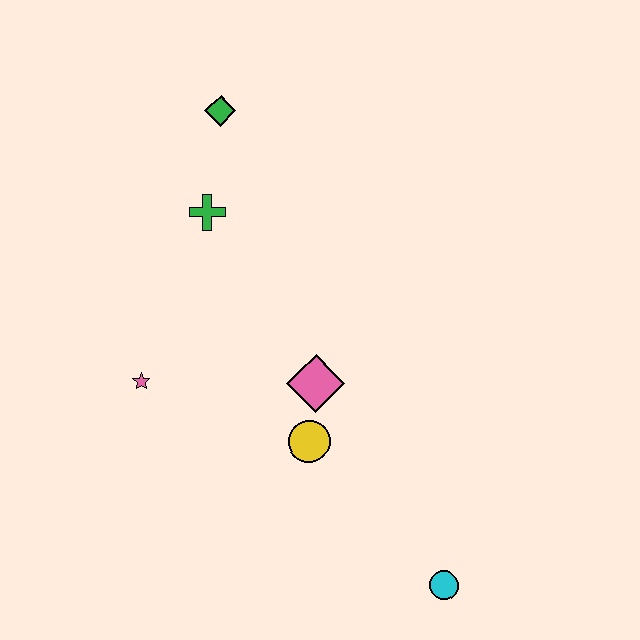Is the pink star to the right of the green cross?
No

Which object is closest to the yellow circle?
The pink diamond is closest to the yellow circle.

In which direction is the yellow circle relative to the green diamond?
The yellow circle is below the green diamond.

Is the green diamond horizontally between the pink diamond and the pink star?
Yes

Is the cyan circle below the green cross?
Yes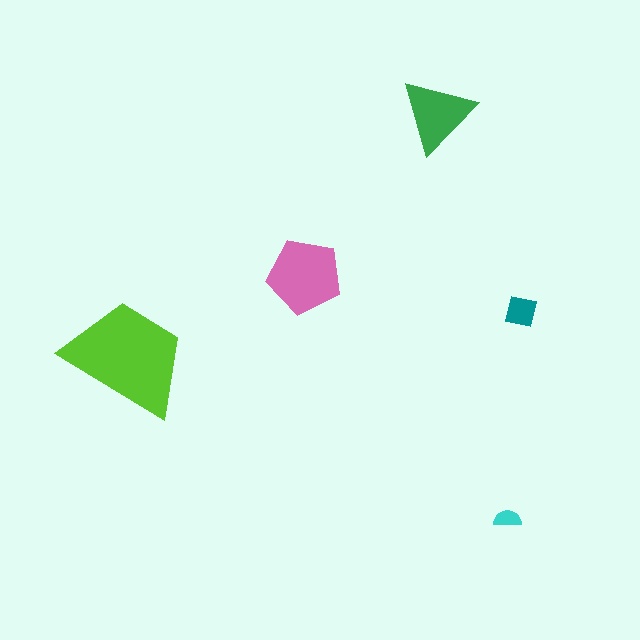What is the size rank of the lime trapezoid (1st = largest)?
1st.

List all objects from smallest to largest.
The cyan semicircle, the teal square, the green triangle, the pink pentagon, the lime trapezoid.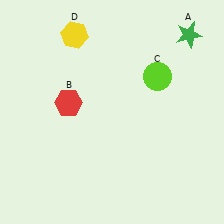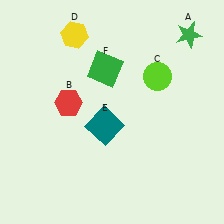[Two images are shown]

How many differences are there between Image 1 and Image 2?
There are 2 differences between the two images.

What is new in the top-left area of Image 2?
A green square (F) was added in the top-left area of Image 2.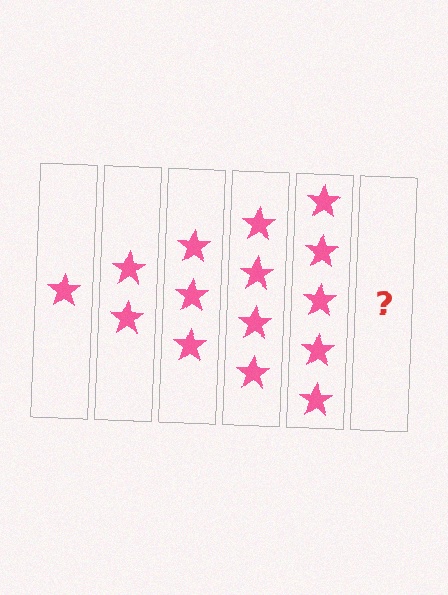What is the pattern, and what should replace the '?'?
The pattern is that each step adds one more star. The '?' should be 6 stars.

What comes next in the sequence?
The next element should be 6 stars.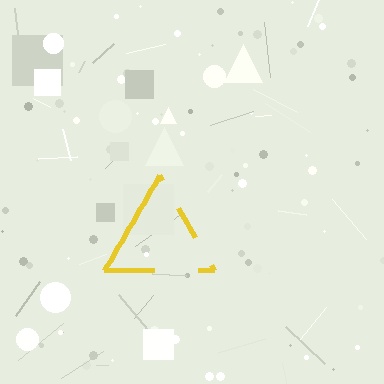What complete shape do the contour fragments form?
The contour fragments form a triangle.